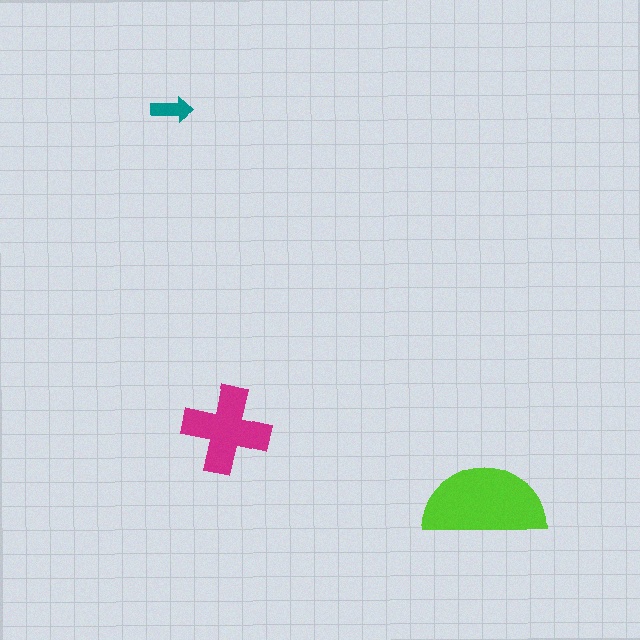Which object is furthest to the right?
The lime semicircle is rightmost.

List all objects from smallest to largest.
The teal arrow, the magenta cross, the lime semicircle.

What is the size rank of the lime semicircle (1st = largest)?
1st.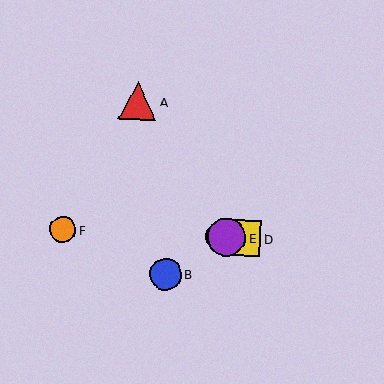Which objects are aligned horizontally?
Objects C, D, E, F are aligned horizontally.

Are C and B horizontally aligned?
No, C is at y≈237 and B is at y≈274.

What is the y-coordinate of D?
Object D is at y≈238.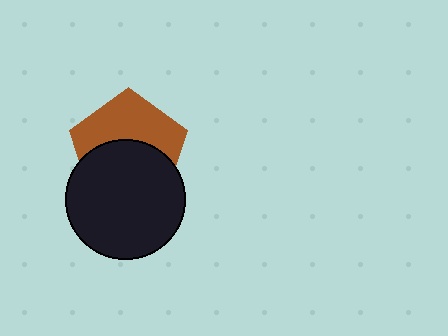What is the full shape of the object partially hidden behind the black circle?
The partially hidden object is a brown pentagon.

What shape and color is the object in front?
The object in front is a black circle.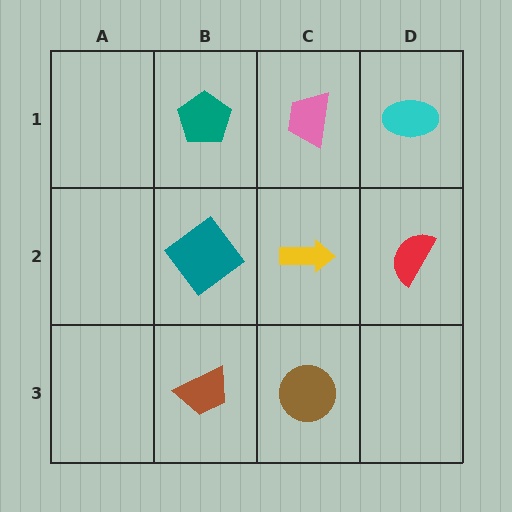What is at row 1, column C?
A pink trapezoid.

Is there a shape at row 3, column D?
No, that cell is empty.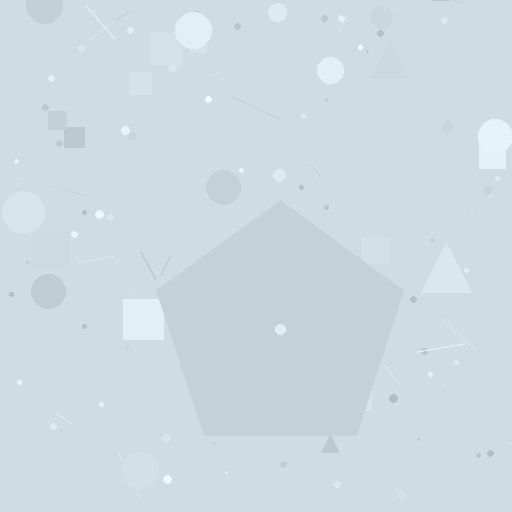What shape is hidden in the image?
A pentagon is hidden in the image.